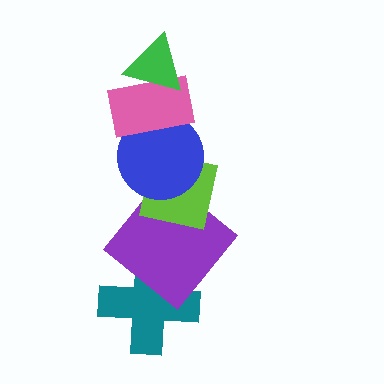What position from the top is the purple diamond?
The purple diamond is 5th from the top.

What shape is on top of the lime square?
The blue circle is on top of the lime square.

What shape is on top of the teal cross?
The purple diamond is on top of the teal cross.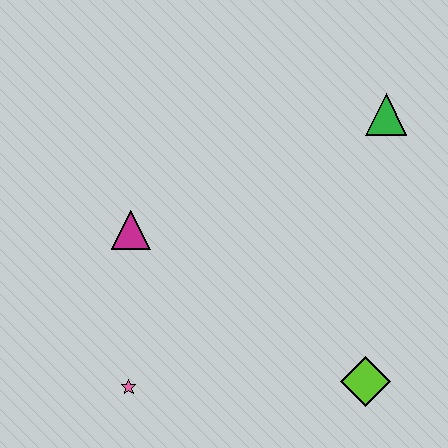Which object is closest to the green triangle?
The lime diamond is closest to the green triangle.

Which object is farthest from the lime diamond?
The magenta triangle is farthest from the lime diamond.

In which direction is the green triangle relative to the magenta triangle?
The green triangle is to the right of the magenta triangle.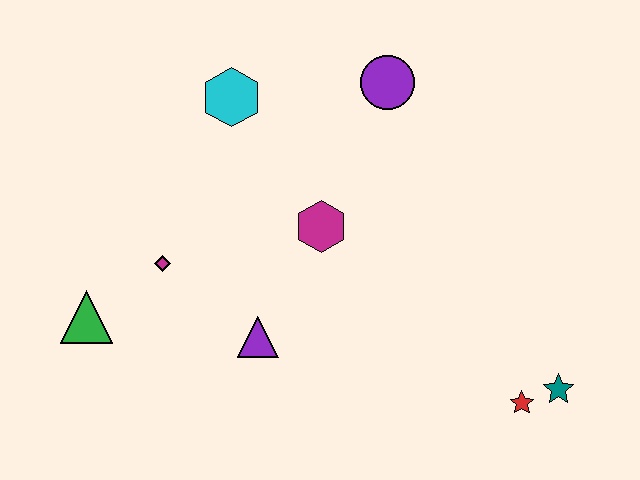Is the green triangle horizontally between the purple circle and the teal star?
No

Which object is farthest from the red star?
The green triangle is farthest from the red star.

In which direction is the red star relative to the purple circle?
The red star is below the purple circle.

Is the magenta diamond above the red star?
Yes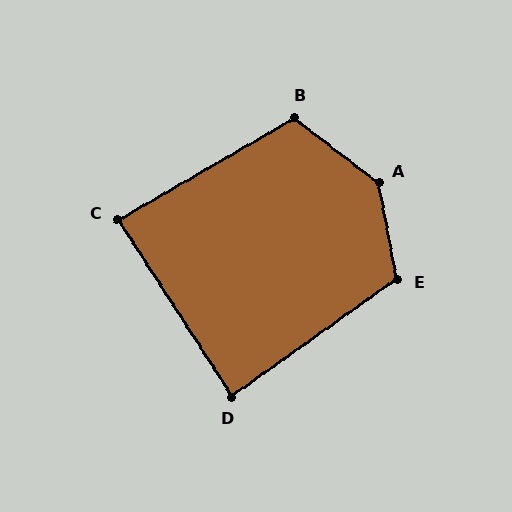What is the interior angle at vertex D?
Approximately 87 degrees (approximately right).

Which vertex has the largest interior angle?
A, at approximately 138 degrees.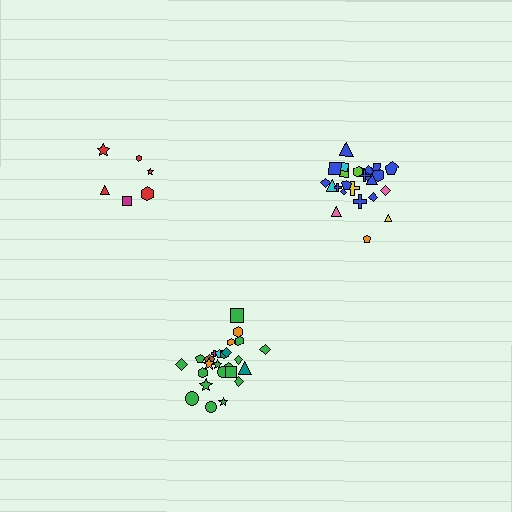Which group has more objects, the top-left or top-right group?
The top-right group.